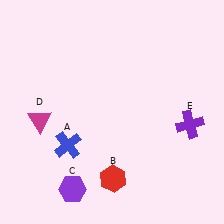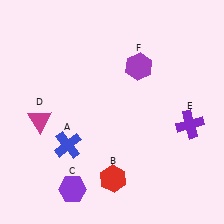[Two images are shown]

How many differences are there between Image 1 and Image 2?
There is 1 difference between the two images.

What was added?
A purple hexagon (F) was added in Image 2.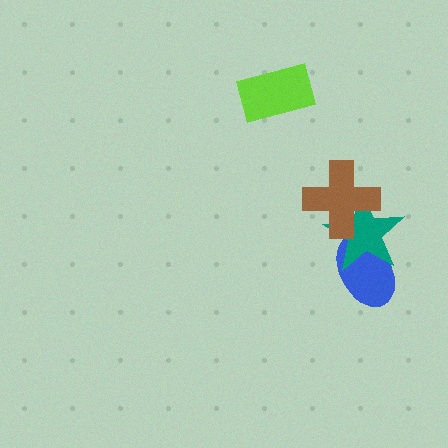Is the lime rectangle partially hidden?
No, no other shape covers it.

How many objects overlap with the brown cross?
1 object overlaps with the brown cross.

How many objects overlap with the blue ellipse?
1 object overlaps with the blue ellipse.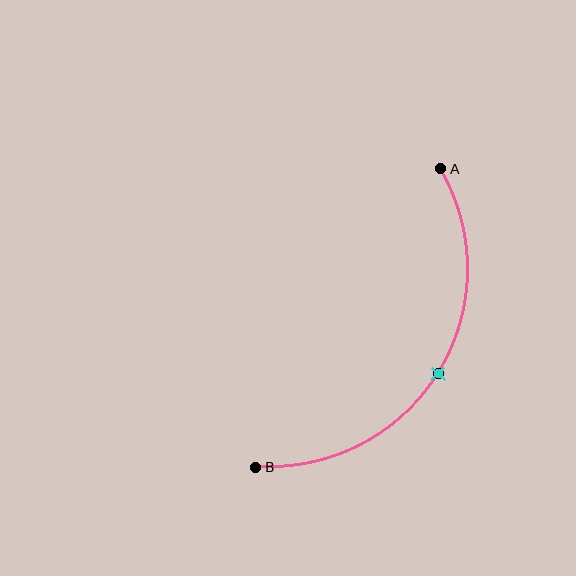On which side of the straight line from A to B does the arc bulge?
The arc bulges to the right of the straight line connecting A and B.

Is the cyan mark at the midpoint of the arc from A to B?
Yes. The cyan mark lies on the arc at equal arc-length from both A and B — it is the arc midpoint.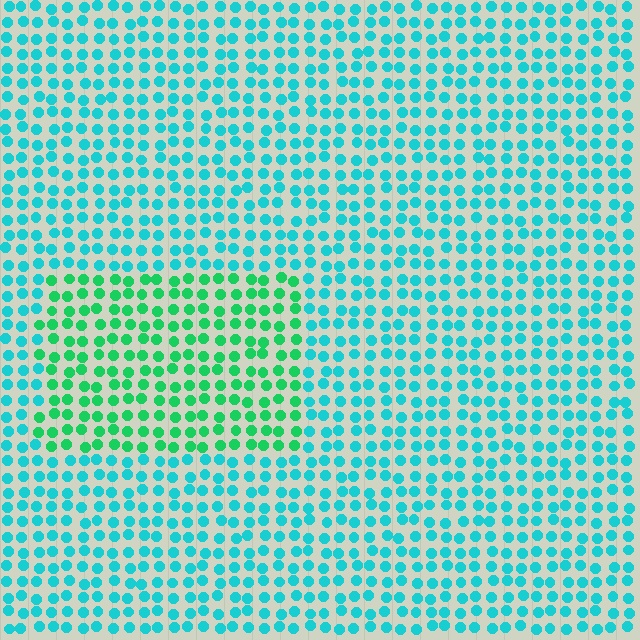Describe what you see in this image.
The image is filled with small cyan elements in a uniform arrangement. A rectangle-shaped region is visible where the elements are tinted to a slightly different hue, forming a subtle color boundary.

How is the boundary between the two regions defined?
The boundary is defined purely by a slight shift in hue (about 38 degrees). Spacing, size, and orientation are identical on both sides.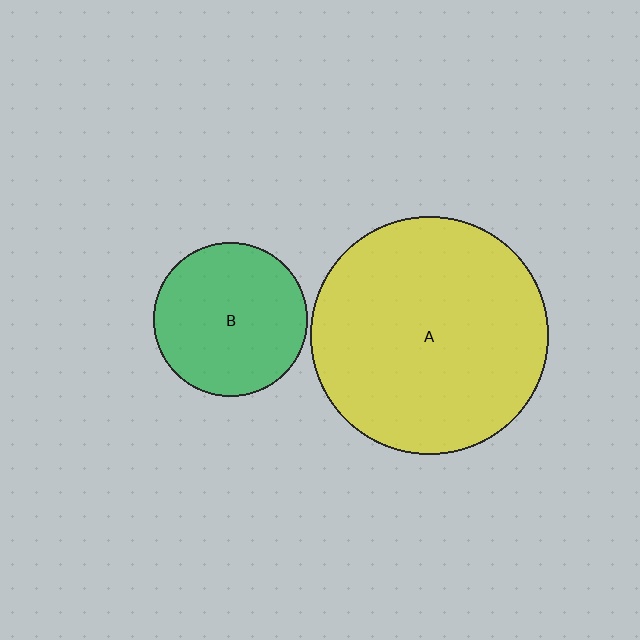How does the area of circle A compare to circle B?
Approximately 2.4 times.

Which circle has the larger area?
Circle A (yellow).